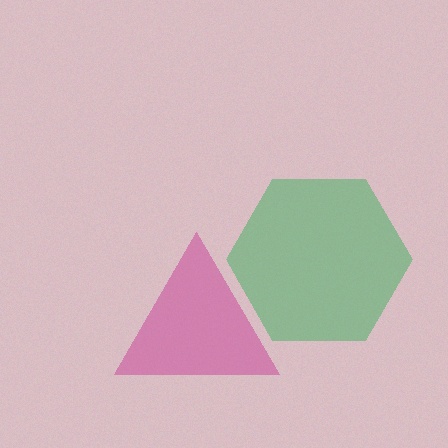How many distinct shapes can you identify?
There are 2 distinct shapes: a green hexagon, a magenta triangle.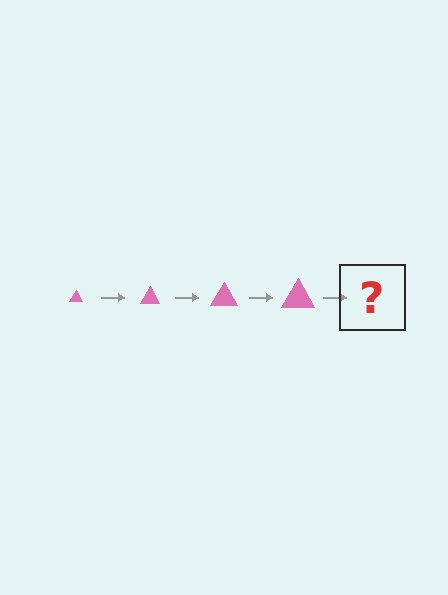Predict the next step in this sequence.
The next step is a pink triangle, larger than the previous one.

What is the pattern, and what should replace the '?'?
The pattern is that the triangle gets progressively larger each step. The '?' should be a pink triangle, larger than the previous one.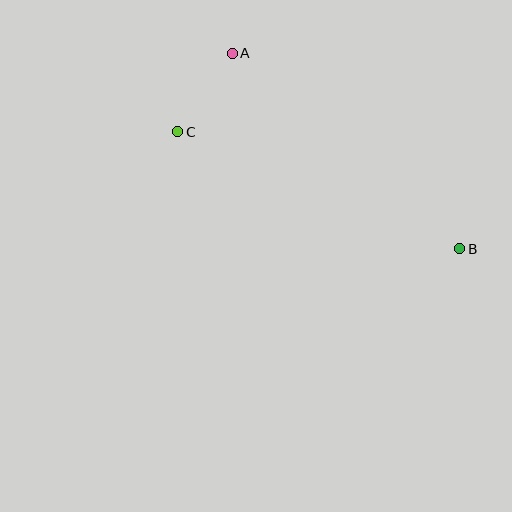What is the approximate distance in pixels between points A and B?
The distance between A and B is approximately 300 pixels.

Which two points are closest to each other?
Points A and C are closest to each other.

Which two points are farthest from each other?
Points B and C are farthest from each other.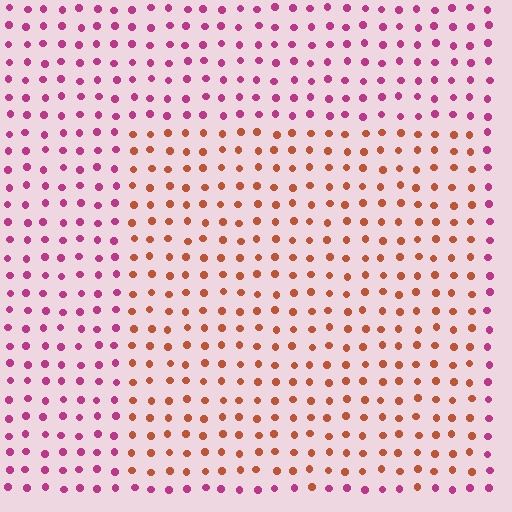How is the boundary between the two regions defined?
The boundary is defined purely by a slight shift in hue (about 51 degrees). Spacing, size, and orientation are identical on both sides.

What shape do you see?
I see a rectangle.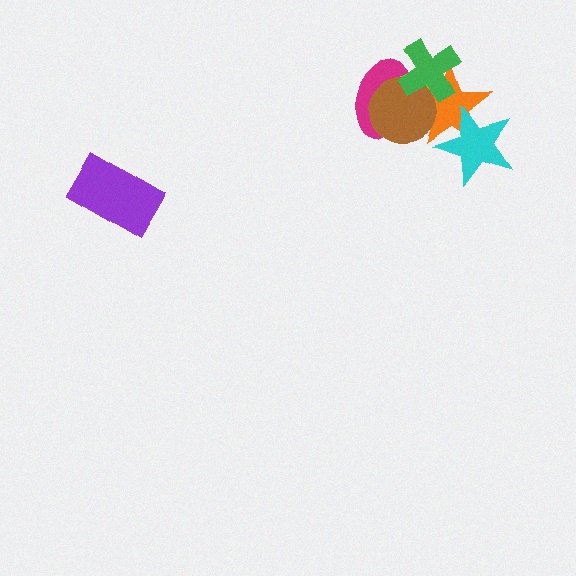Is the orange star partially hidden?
Yes, it is partially covered by another shape.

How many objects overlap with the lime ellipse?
4 objects overlap with the lime ellipse.